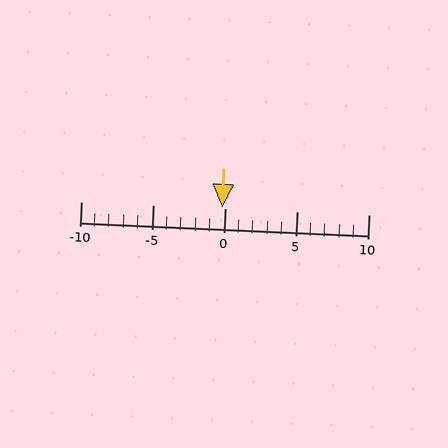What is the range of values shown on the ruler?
The ruler shows values from -10 to 10.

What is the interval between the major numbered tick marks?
The major tick marks are spaced 5 units apart.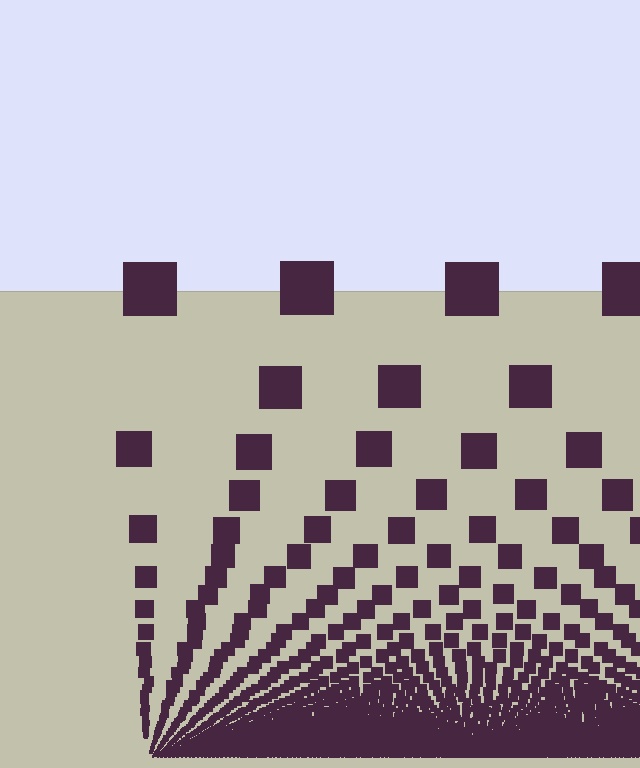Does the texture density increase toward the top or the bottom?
Density increases toward the bottom.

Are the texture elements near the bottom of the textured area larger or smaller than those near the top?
Smaller. The gradient is inverted — elements near the bottom are smaller and denser.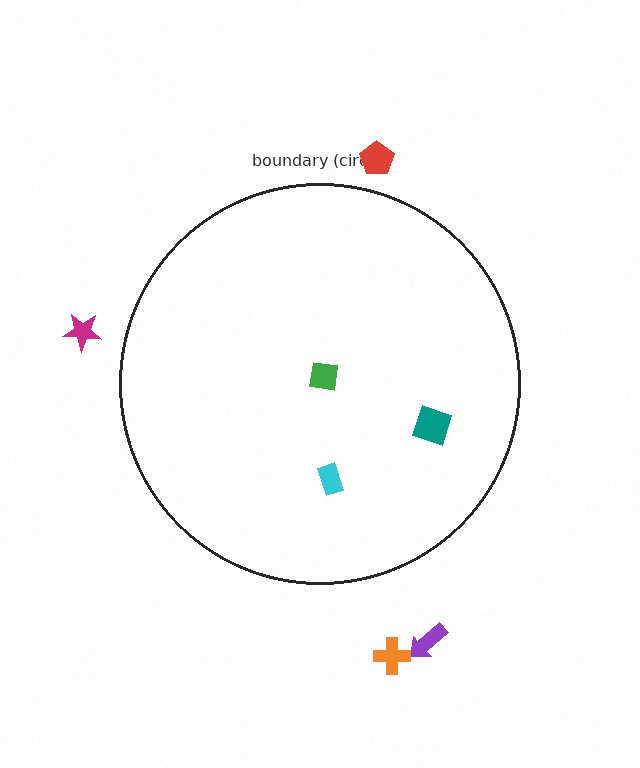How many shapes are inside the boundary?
3 inside, 4 outside.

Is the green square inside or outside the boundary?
Inside.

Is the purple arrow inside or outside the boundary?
Outside.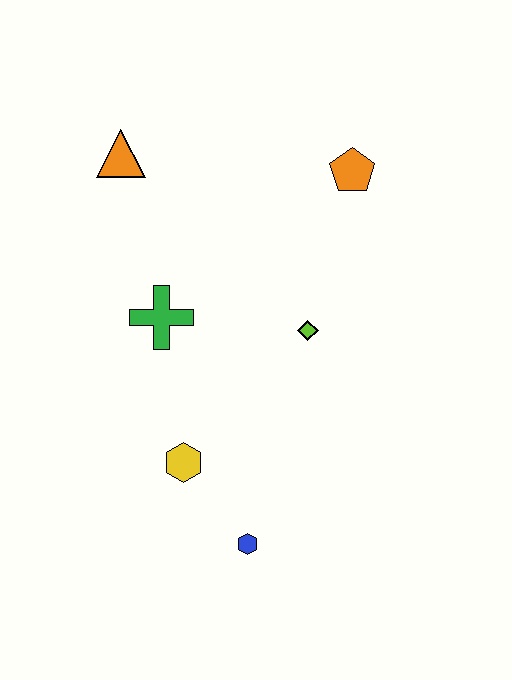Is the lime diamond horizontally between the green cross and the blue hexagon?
No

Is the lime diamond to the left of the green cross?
No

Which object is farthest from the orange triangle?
The blue hexagon is farthest from the orange triangle.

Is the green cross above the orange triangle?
No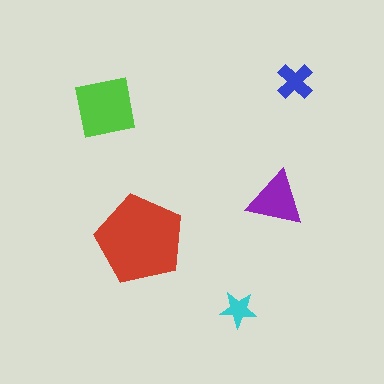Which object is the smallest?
The cyan star.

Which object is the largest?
The red pentagon.